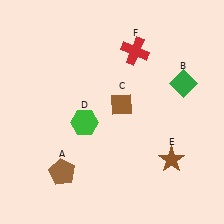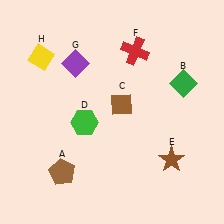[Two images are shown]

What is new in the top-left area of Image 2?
A yellow diamond (H) was added in the top-left area of Image 2.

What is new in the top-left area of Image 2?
A purple diamond (G) was added in the top-left area of Image 2.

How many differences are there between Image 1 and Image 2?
There are 2 differences between the two images.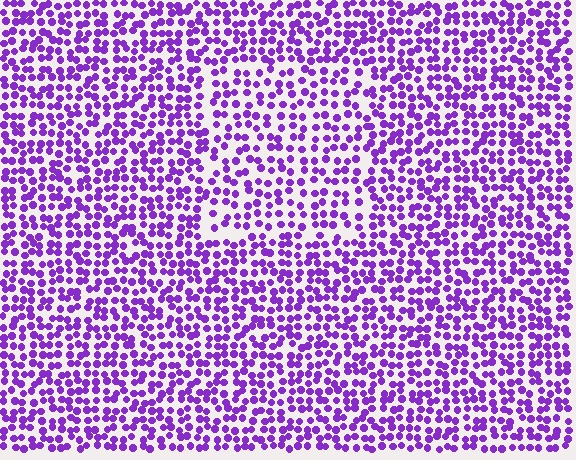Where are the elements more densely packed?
The elements are more densely packed outside the rectangle boundary.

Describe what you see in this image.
The image contains small purple elements arranged at two different densities. A rectangle-shaped region is visible where the elements are less densely packed than the surrounding area.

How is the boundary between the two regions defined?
The boundary is defined by a change in element density (approximately 1.4x ratio). All elements are the same color, size, and shape.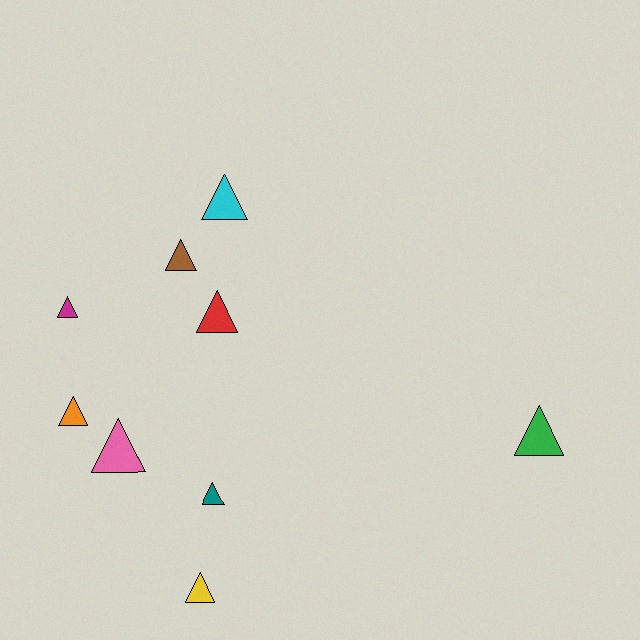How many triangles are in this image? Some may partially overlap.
There are 9 triangles.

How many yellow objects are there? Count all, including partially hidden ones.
There is 1 yellow object.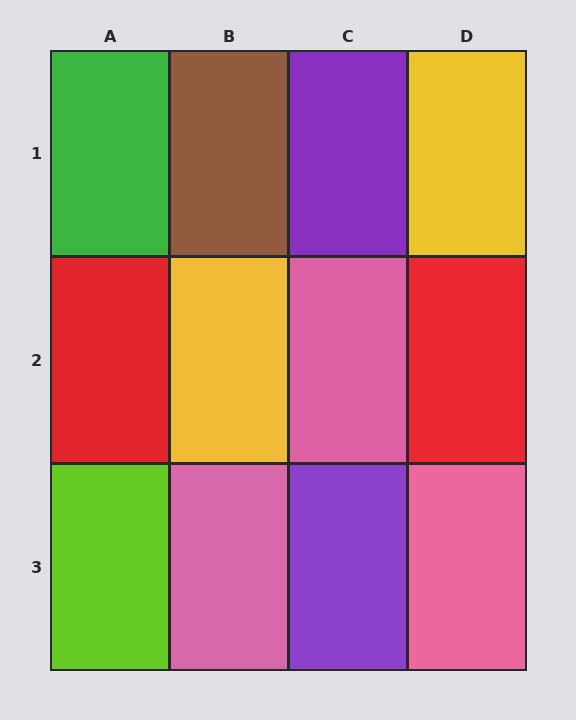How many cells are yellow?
2 cells are yellow.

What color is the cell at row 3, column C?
Purple.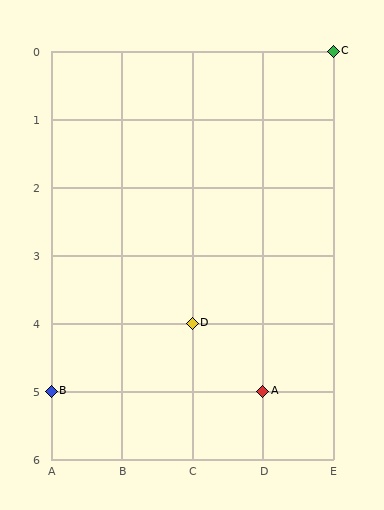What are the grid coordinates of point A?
Point A is at grid coordinates (D, 5).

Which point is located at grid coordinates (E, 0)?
Point C is at (E, 0).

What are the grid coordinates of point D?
Point D is at grid coordinates (C, 4).